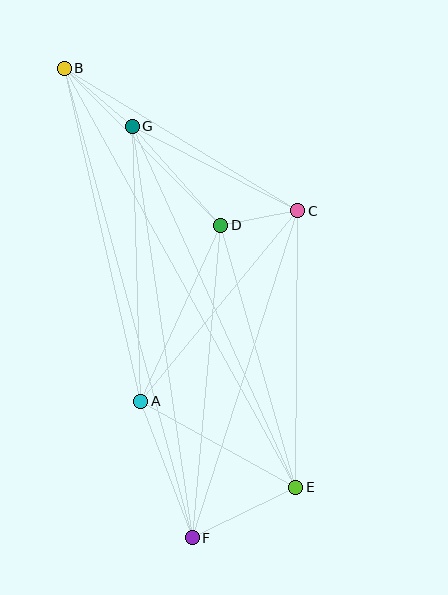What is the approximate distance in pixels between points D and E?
The distance between D and E is approximately 273 pixels.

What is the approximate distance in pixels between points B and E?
The distance between B and E is approximately 479 pixels.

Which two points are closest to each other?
Points C and D are closest to each other.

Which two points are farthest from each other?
Points B and F are farthest from each other.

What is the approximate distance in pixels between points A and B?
The distance between A and B is approximately 342 pixels.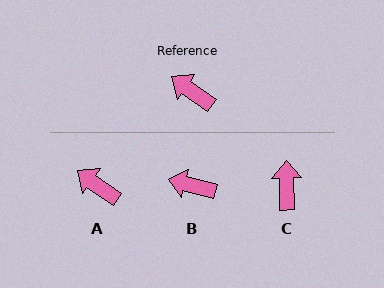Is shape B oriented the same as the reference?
No, it is off by about 21 degrees.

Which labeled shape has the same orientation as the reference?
A.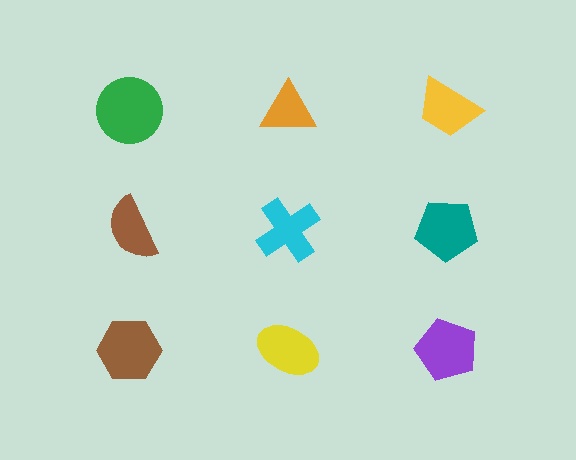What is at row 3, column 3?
A purple pentagon.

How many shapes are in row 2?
3 shapes.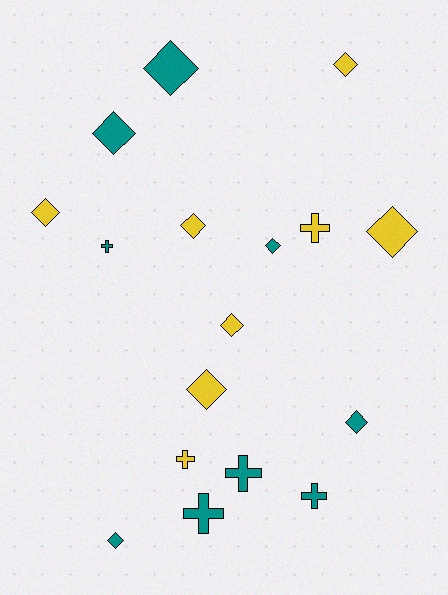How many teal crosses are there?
There are 4 teal crosses.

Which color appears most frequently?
Teal, with 9 objects.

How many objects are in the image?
There are 17 objects.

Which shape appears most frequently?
Diamond, with 11 objects.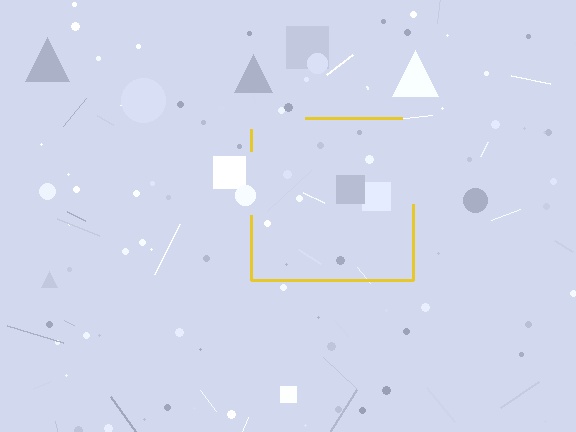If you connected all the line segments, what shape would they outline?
They would outline a square.